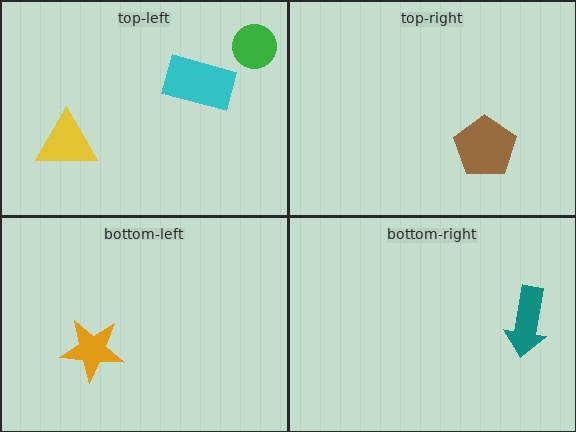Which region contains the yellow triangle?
The top-left region.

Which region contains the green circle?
The top-left region.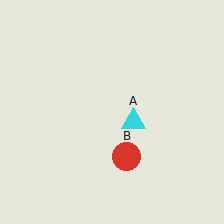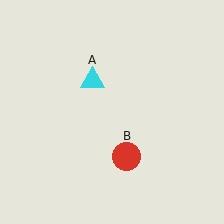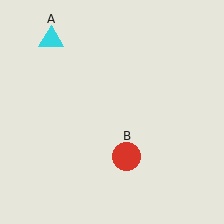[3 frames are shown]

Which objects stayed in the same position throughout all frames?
Red circle (object B) remained stationary.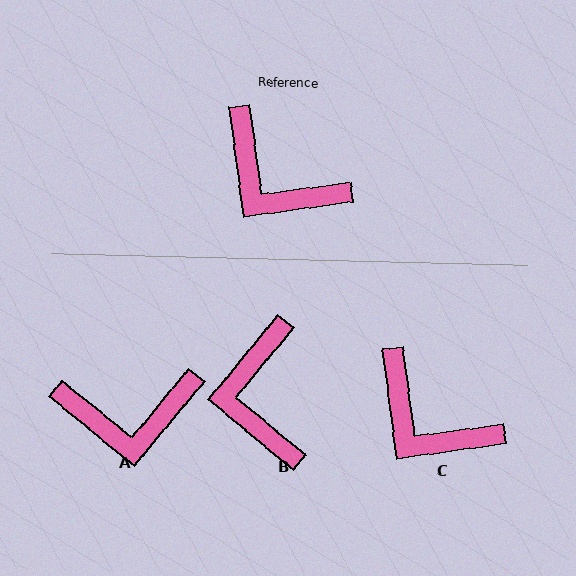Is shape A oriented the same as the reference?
No, it is off by about 43 degrees.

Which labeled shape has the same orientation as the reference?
C.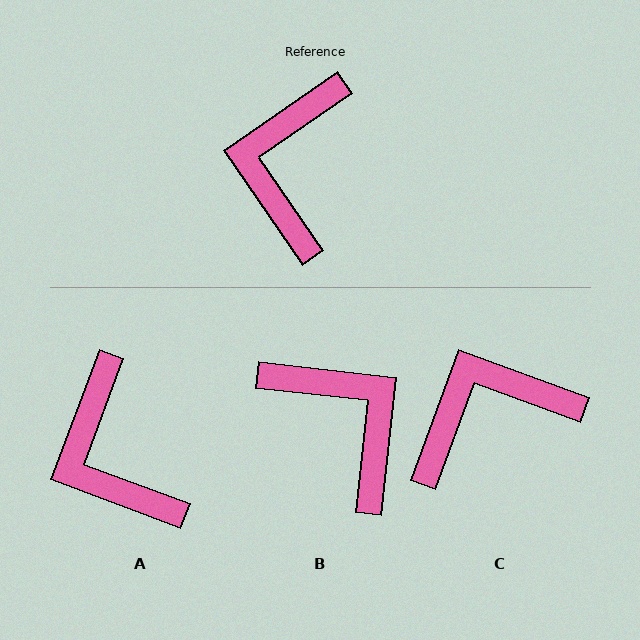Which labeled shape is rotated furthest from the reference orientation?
B, about 131 degrees away.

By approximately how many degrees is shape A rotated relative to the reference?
Approximately 35 degrees counter-clockwise.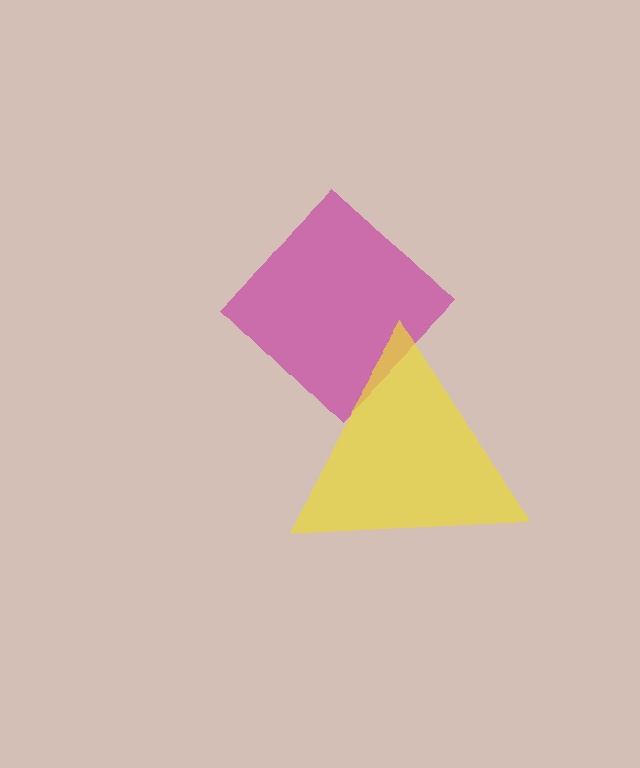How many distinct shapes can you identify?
There are 2 distinct shapes: a magenta diamond, a yellow triangle.